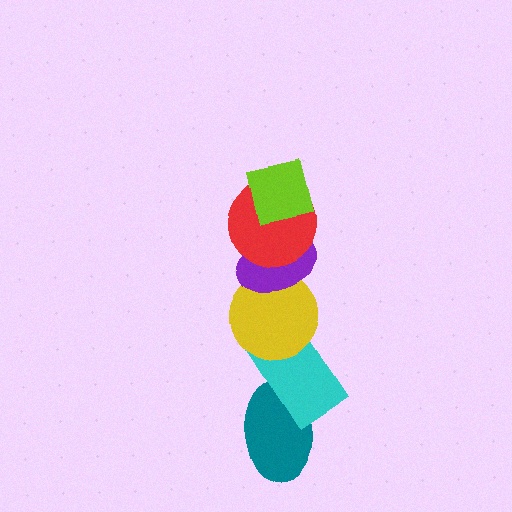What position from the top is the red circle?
The red circle is 2nd from the top.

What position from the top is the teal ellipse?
The teal ellipse is 6th from the top.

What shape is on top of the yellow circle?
The purple ellipse is on top of the yellow circle.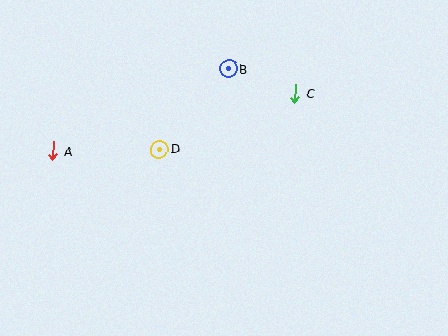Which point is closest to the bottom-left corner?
Point A is closest to the bottom-left corner.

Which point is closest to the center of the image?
Point D at (160, 149) is closest to the center.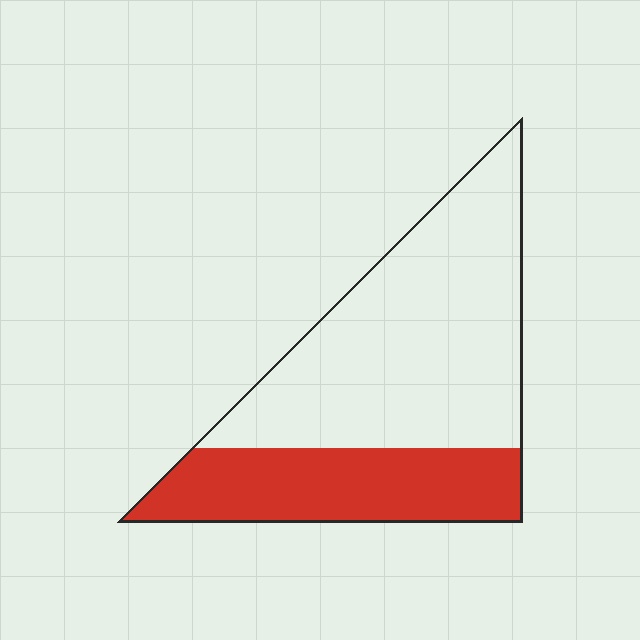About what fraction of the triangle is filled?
About one third (1/3).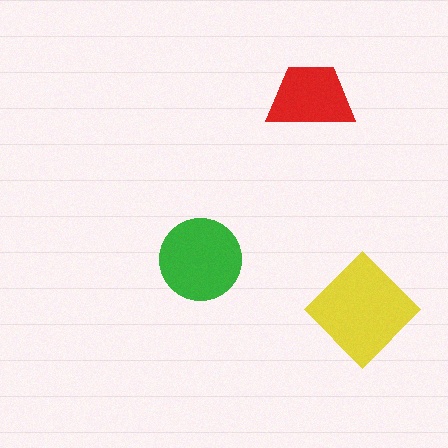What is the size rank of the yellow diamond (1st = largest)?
1st.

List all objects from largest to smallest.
The yellow diamond, the green circle, the red trapezoid.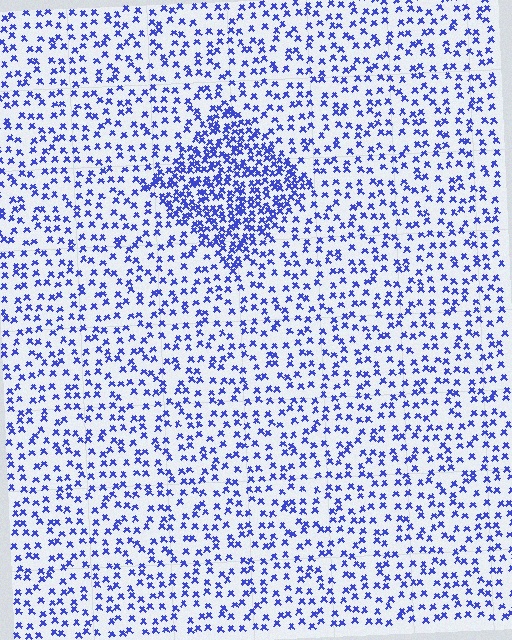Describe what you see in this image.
The image contains small blue elements arranged at two different densities. A diamond-shaped region is visible where the elements are more densely packed than the surrounding area.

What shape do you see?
I see a diamond.